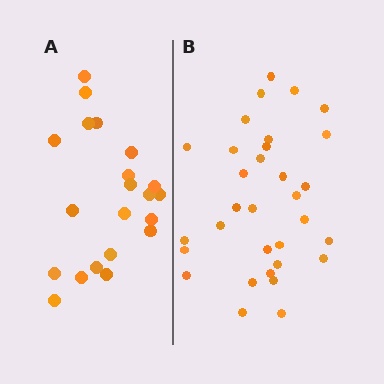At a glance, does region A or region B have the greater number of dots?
Region B (the right region) has more dots.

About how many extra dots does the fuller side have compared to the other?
Region B has roughly 12 or so more dots than region A.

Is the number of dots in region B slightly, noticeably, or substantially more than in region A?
Region B has substantially more. The ratio is roughly 1.5 to 1.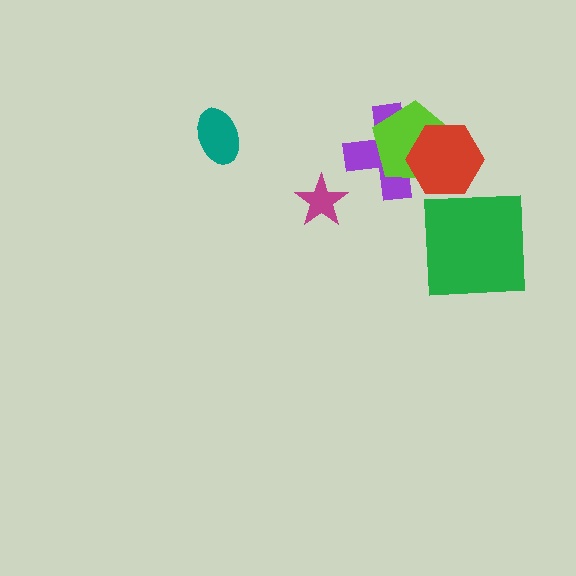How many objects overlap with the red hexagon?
2 objects overlap with the red hexagon.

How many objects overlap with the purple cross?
2 objects overlap with the purple cross.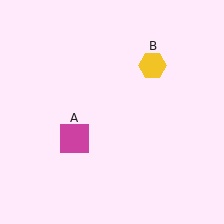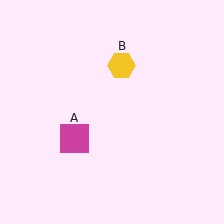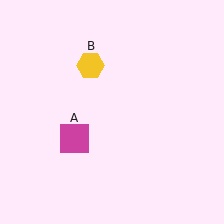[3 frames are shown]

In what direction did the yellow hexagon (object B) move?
The yellow hexagon (object B) moved left.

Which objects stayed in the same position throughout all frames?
Magenta square (object A) remained stationary.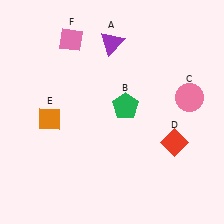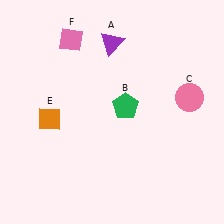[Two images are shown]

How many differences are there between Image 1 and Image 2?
There is 1 difference between the two images.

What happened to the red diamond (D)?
The red diamond (D) was removed in Image 2. It was in the bottom-right area of Image 1.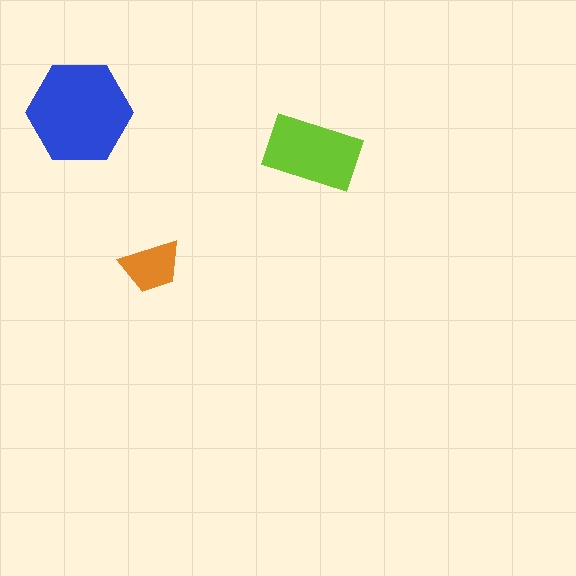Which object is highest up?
The blue hexagon is topmost.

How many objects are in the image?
There are 3 objects in the image.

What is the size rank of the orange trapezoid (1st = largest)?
3rd.